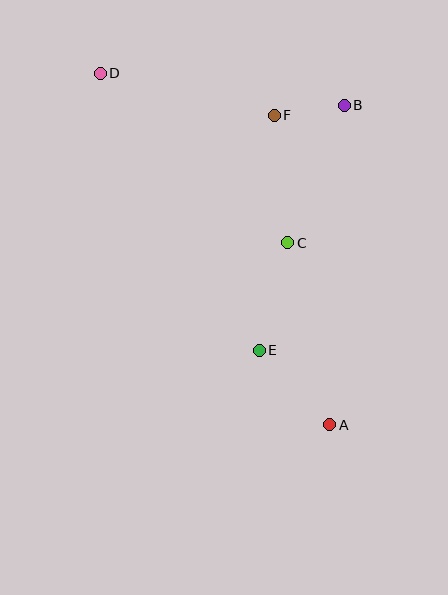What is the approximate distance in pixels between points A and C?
The distance between A and C is approximately 187 pixels.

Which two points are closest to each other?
Points B and F are closest to each other.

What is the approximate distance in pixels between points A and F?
The distance between A and F is approximately 315 pixels.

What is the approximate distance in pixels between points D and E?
The distance between D and E is approximately 319 pixels.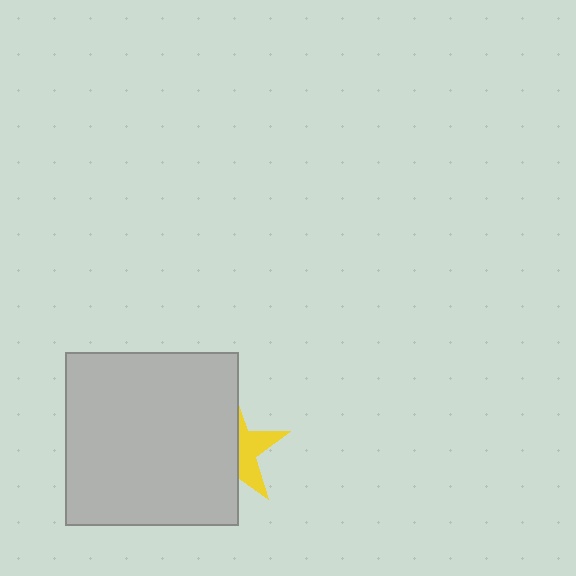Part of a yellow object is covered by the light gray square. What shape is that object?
It is a star.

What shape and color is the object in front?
The object in front is a light gray square.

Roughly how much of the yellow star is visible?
A small part of it is visible (roughly 38%).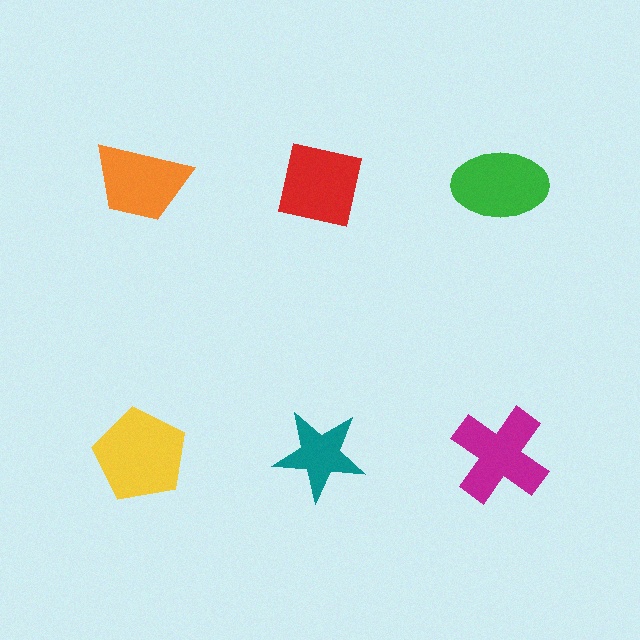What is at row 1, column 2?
A red square.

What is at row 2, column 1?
A yellow pentagon.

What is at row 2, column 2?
A teal star.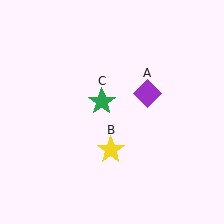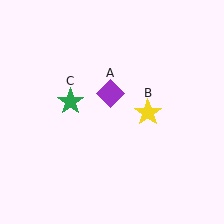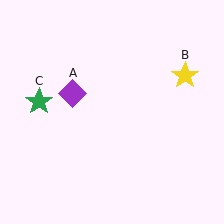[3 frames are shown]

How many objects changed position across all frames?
3 objects changed position: purple diamond (object A), yellow star (object B), green star (object C).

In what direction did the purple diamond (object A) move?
The purple diamond (object A) moved left.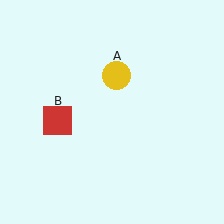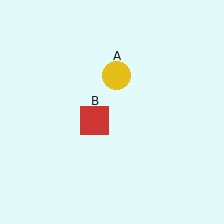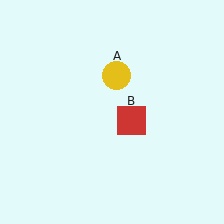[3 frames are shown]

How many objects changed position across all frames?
1 object changed position: red square (object B).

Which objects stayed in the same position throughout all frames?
Yellow circle (object A) remained stationary.